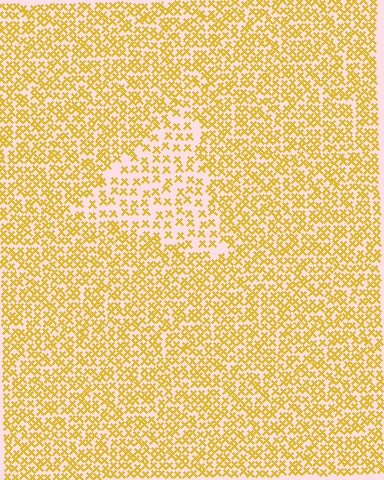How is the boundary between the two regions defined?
The boundary is defined by a change in element density (approximately 1.8x ratio). All elements are the same color, size, and shape.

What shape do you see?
I see a triangle.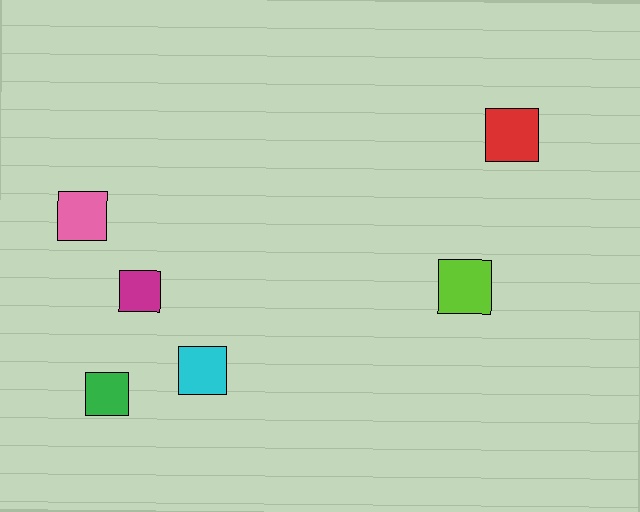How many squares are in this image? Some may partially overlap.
There are 6 squares.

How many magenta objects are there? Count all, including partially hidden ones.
There is 1 magenta object.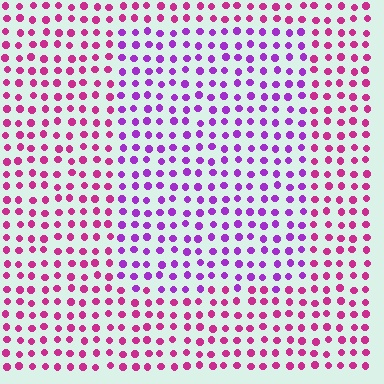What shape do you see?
I see a rectangle.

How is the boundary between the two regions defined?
The boundary is defined purely by a slight shift in hue (about 38 degrees). Spacing, size, and orientation are identical on both sides.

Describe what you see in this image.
The image is filled with small magenta elements in a uniform arrangement. A rectangle-shaped region is visible where the elements are tinted to a slightly different hue, forming a subtle color boundary.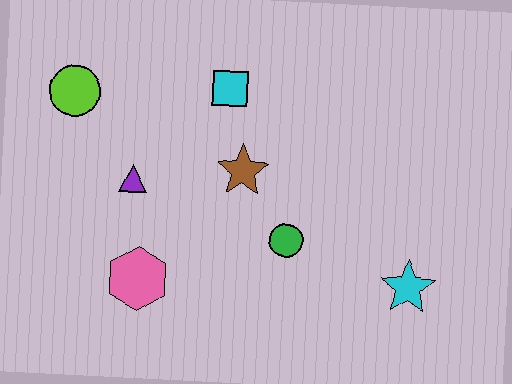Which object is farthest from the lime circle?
The cyan star is farthest from the lime circle.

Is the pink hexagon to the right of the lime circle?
Yes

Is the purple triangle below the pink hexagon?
No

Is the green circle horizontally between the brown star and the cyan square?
No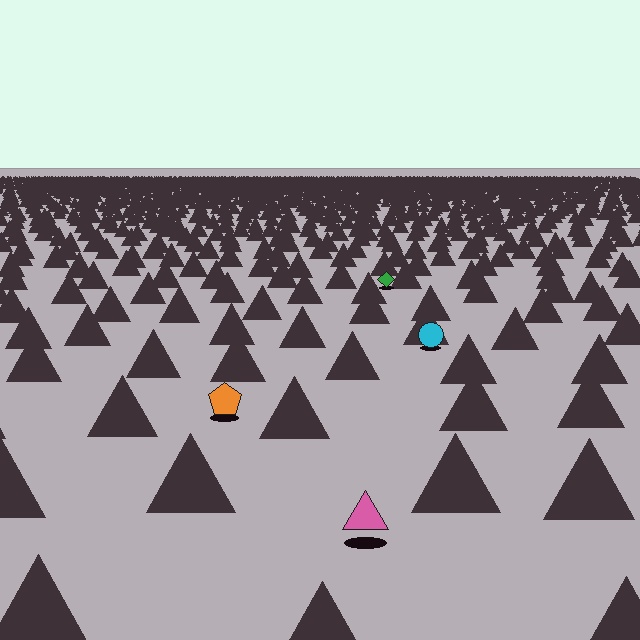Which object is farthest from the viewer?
The green diamond is farthest from the viewer. It appears smaller and the ground texture around it is denser.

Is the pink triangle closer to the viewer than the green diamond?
Yes. The pink triangle is closer — you can tell from the texture gradient: the ground texture is coarser near it.